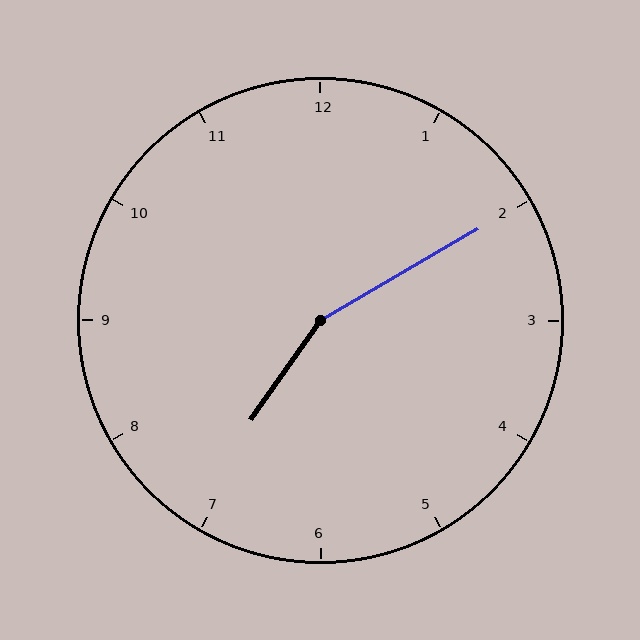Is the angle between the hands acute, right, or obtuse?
It is obtuse.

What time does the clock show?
7:10.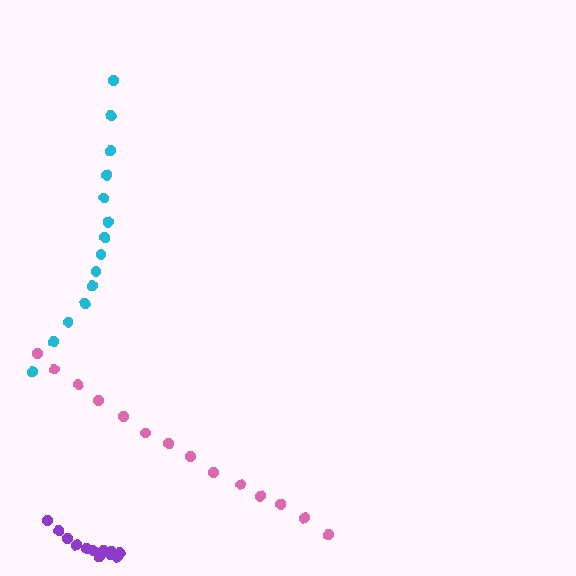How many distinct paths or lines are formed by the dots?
There are 3 distinct paths.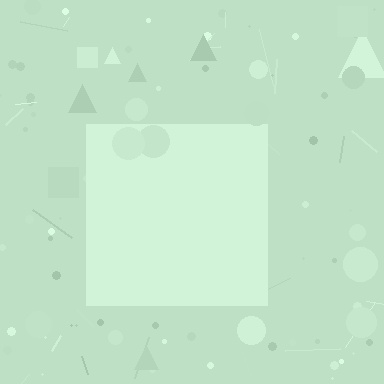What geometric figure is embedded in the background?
A square is embedded in the background.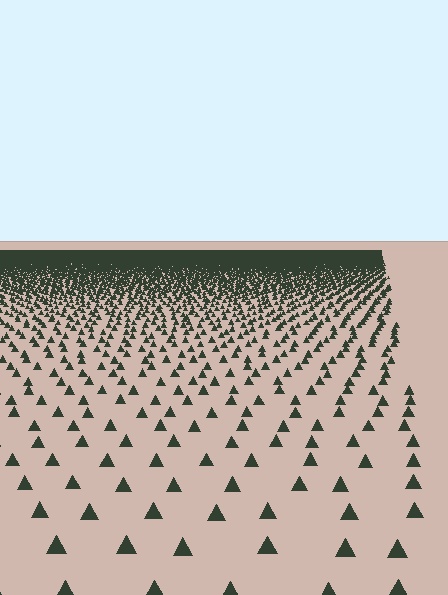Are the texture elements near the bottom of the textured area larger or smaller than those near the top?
Larger. Near the bottom, elements are closer to the viewer and appear at a bigger on-screen size.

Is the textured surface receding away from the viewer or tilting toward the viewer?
The surface is receding away from the viewer. Texture elements get smaller and denser toward the top.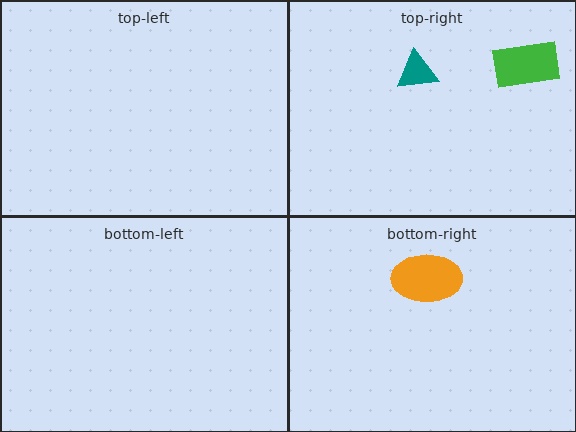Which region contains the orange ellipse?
The bottom-right region.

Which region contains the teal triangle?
The top-right region.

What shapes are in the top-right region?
The green rectangle, the teal triangle.